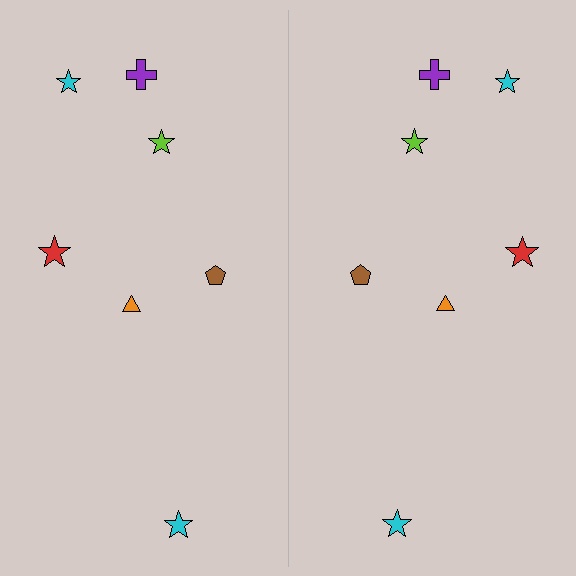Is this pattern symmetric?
Yes, this pattern has bilateral (reflection) symmetry.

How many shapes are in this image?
There are 14 shapes in this image.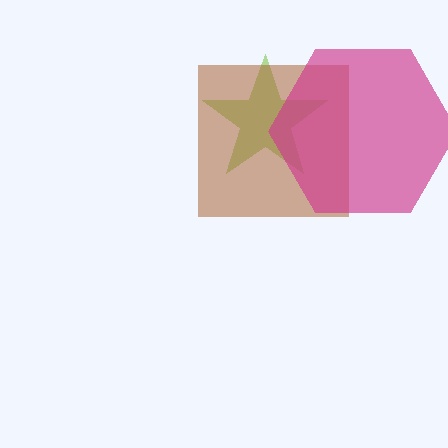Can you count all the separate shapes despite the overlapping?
Yes, there are 3 separate shapes.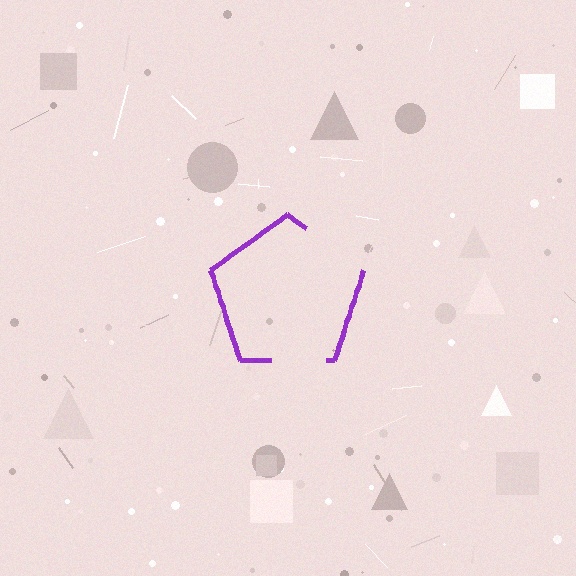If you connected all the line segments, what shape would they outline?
They would outline a pentagon.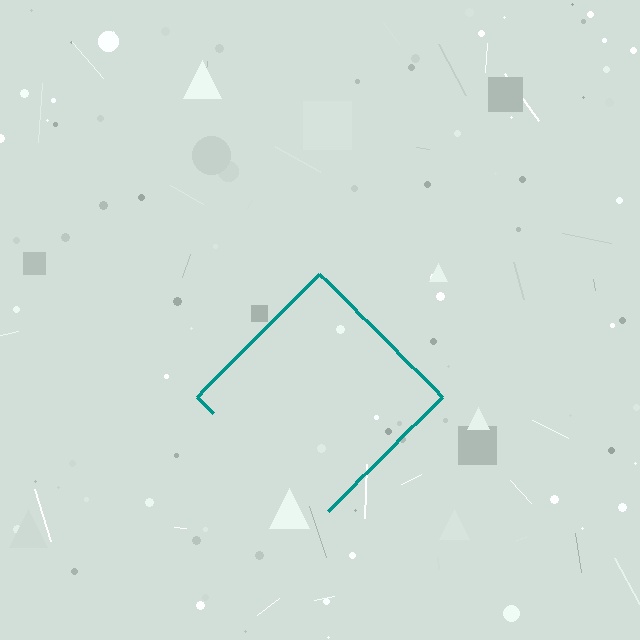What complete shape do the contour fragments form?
The contour fragments form a diamond.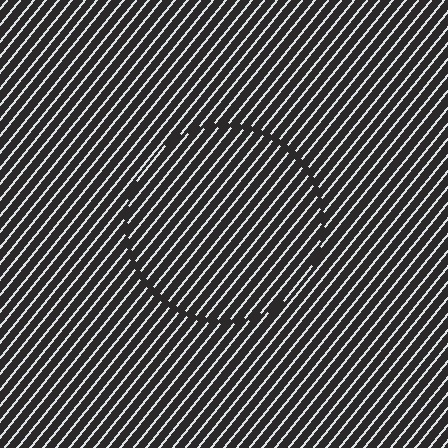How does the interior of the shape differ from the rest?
The interior of the shape contains the same grating, shifted by half a period — the contour is defined by the phase discontinuity where line-ends from the inner and outer gratings abut.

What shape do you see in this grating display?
An illusory circle. The interior of the shape contains the same grating, shifted by half a period — the contour is defined by the phase discontinuity where line-ends from the inner and outer gratings abut.